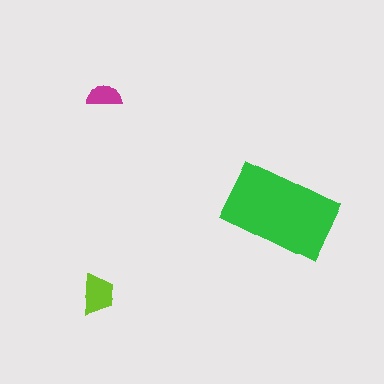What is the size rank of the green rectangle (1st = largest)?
1st.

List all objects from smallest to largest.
The magenta semicircle, the lime trapezoid, the green rectangle.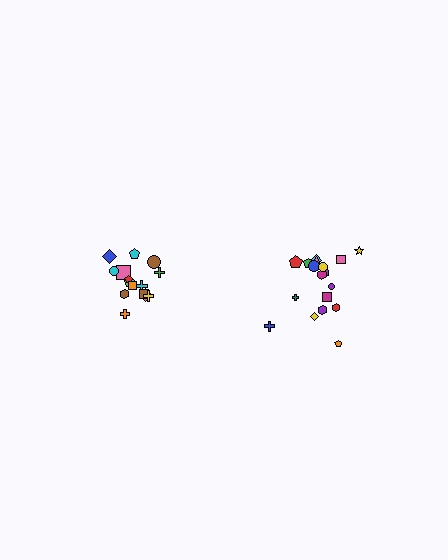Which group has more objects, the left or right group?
The right group.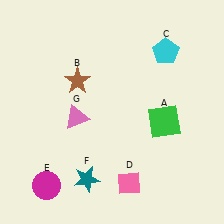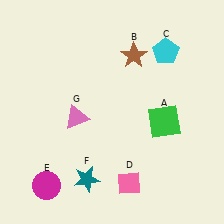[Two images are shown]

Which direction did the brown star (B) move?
The brown star (B) moved right.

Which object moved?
The brown star (B) moved right.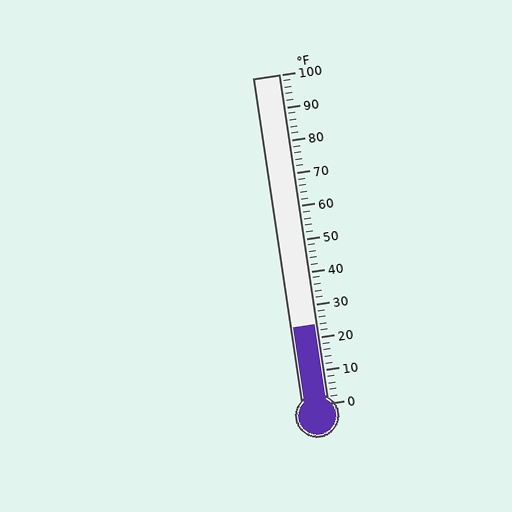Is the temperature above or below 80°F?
The temperature is below 80°F.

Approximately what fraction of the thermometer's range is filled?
The thermometer is filled to approximately 25% of its range.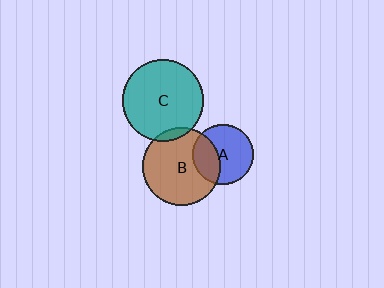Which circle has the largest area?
Circle C (teal).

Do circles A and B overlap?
Yes.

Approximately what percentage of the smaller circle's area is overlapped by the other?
Approximately 35%.